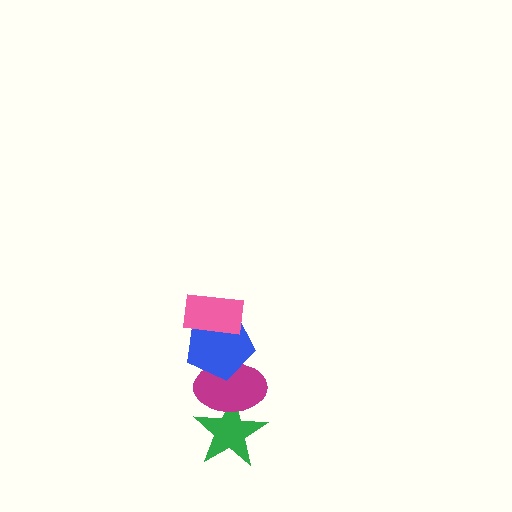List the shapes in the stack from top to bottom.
From top to bottom: the pink rectangle, the blue pentagon, the magenta ellipse, the green star.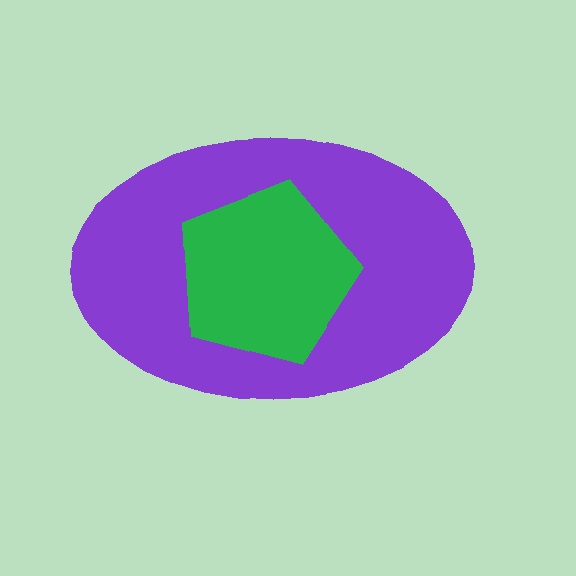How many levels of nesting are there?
2.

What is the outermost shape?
The purple ellipse.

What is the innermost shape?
The green pentagon.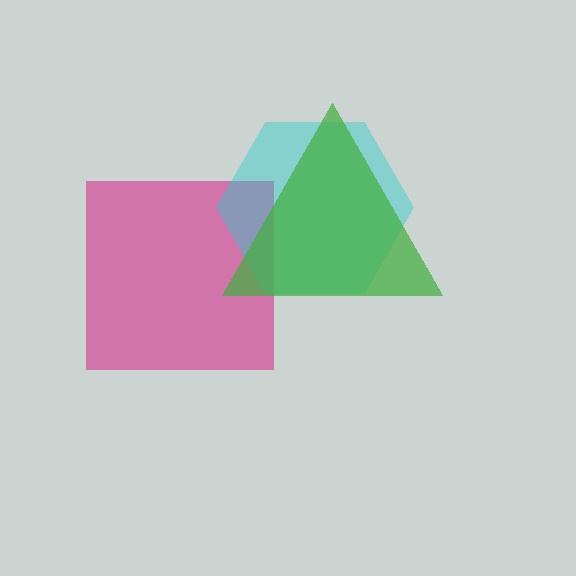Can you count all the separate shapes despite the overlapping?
Yes, there are 3 separate shapes.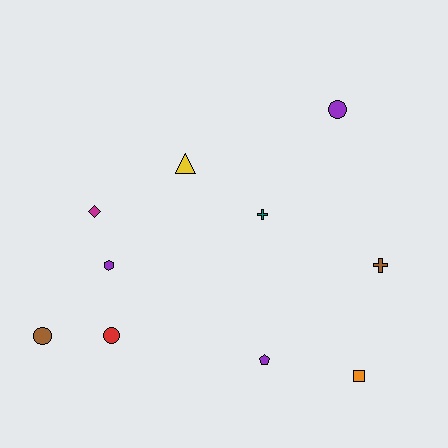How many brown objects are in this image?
There are 2 brown objects.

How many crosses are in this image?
There are 2 crosses.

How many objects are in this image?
There are 10 objects.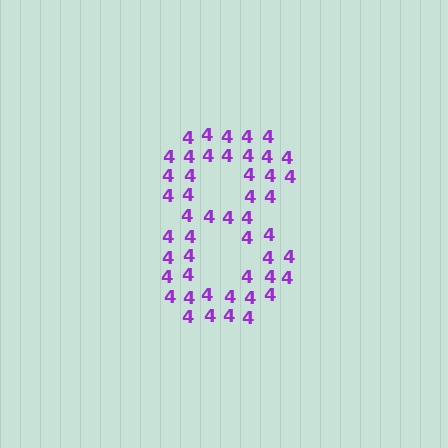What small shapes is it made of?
It is made of small digit 4's.